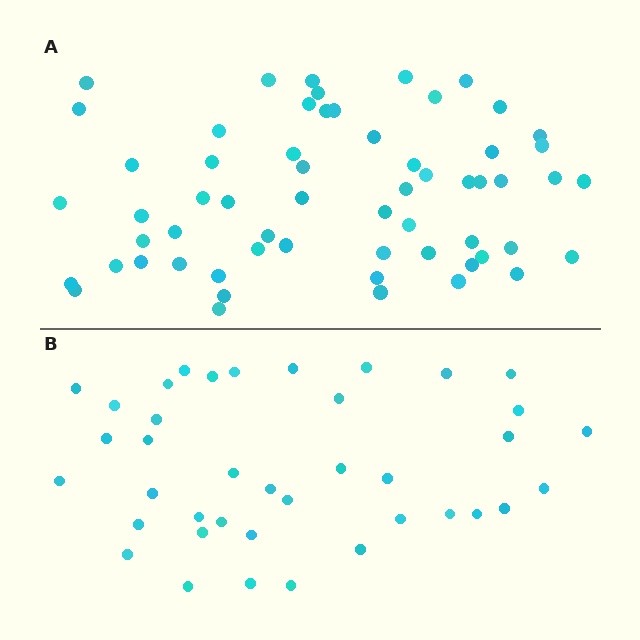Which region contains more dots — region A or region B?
Region A (the top region) has more dots.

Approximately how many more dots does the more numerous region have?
Region A has approximately 20 more dots than region B.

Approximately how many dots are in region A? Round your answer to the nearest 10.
About 60 dots.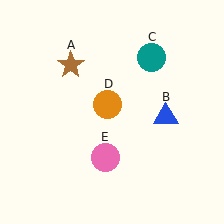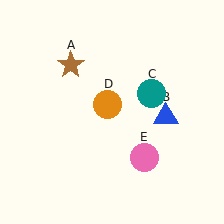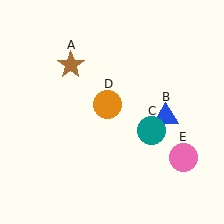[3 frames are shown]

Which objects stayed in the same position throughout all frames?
Brown star (object A) and blue triangle (object B) and orange circle (object D) remained stationary.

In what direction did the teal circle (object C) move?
The teal circle (object C) moved down.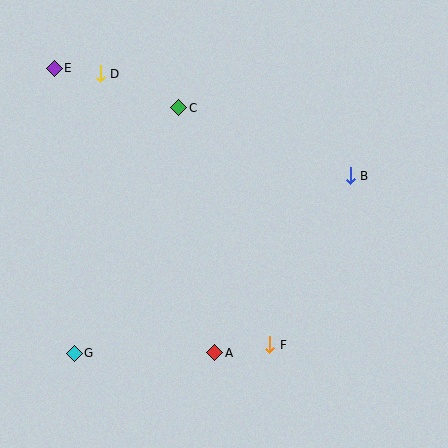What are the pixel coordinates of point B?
Point B is at (350, 176).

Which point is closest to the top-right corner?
Point B is closest to the top-right corner.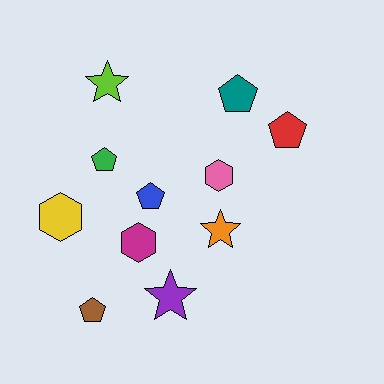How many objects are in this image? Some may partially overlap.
There are 11 objects.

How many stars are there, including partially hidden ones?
There are 3 stars.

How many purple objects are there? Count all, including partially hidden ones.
There is 1 purple object.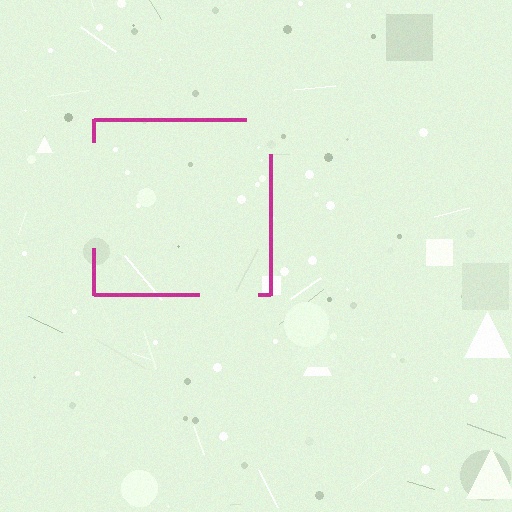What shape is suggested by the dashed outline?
The dashed outline suggests a square.